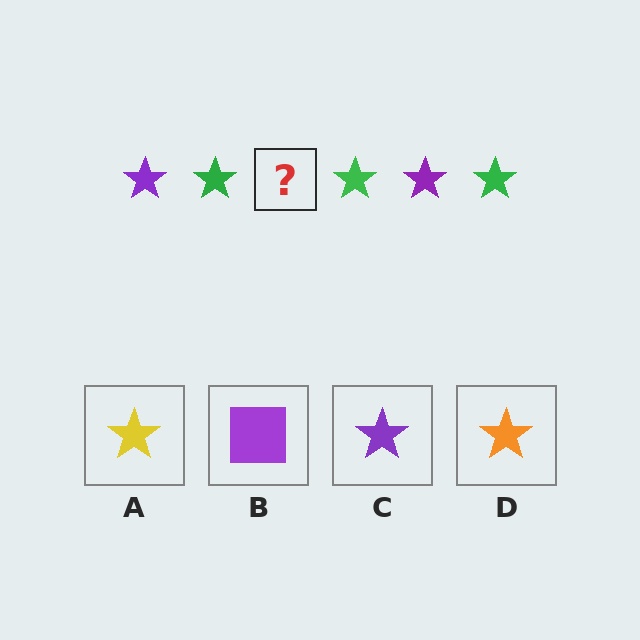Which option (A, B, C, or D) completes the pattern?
C.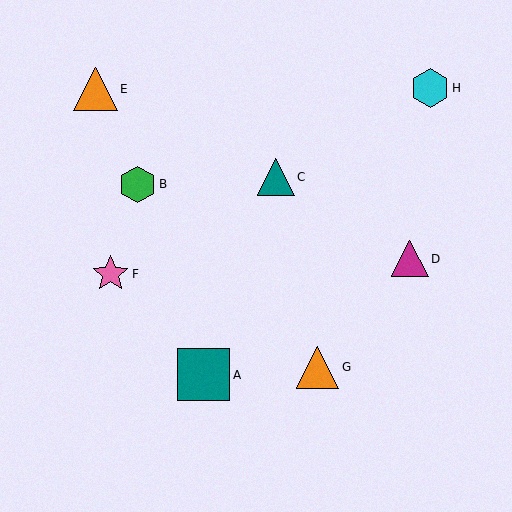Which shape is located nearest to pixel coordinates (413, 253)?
The magenta triangle (labeled D) at (410, 259) is nearest to that location.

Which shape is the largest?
The teal square (labeled A) is the largest.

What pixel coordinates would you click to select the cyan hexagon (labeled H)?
Click at (430, 88) to select the cyan hexagon H.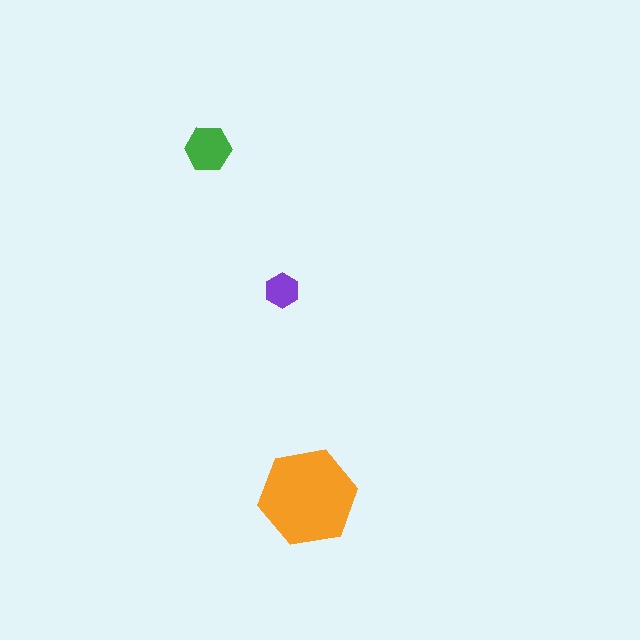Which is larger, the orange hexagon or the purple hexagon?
The orange one.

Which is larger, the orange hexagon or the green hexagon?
The orange one.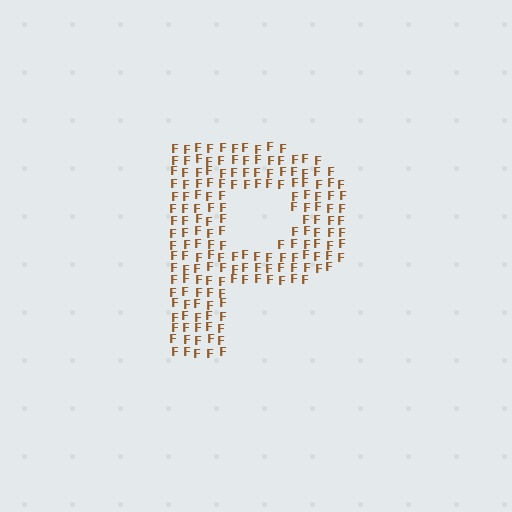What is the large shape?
The large shape is the letter P.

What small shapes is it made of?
It is made of small letter F's.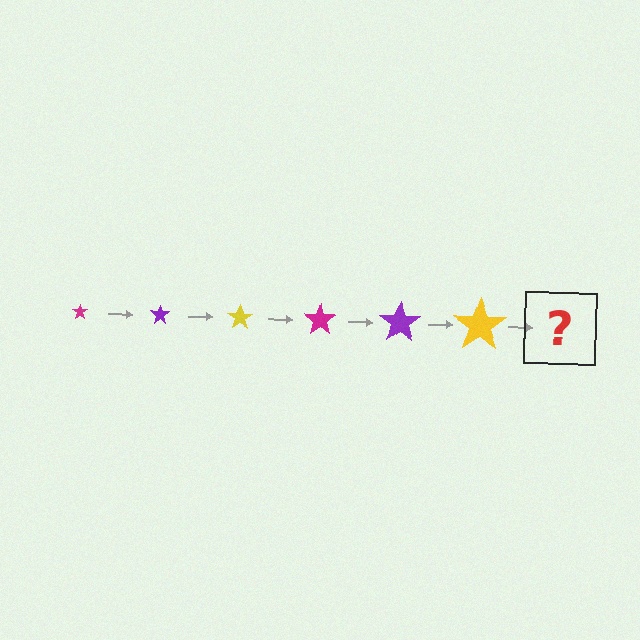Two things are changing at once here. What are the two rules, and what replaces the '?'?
The two rules are that the star grows larger each step and the color cycles through magenta, purple, and yellow. The '?' should be a magenta star, larger than the previous one.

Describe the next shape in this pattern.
It should be a magenta star, larger than the previous one.